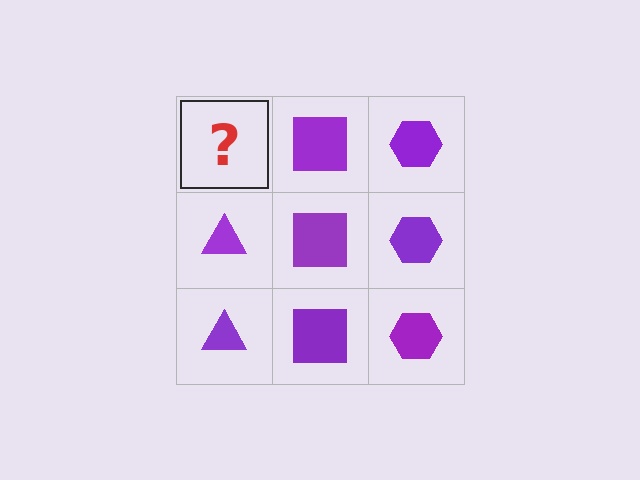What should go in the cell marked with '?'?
The missing cell should contain a purple triangle.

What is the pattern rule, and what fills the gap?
The rule is that each column has a consistent shape. The gap should be filled with a purple triangle.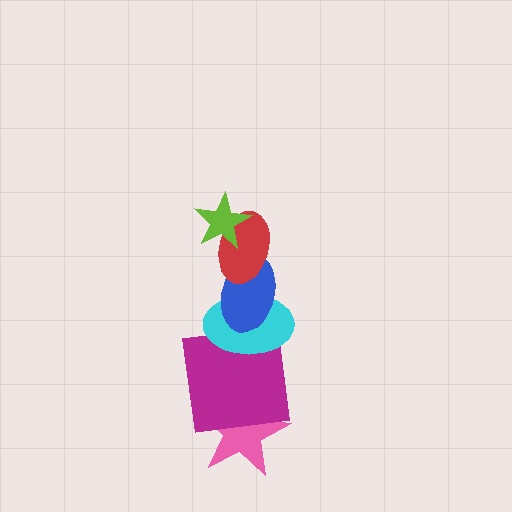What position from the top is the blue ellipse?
The blue ellipse is 3rd from the top.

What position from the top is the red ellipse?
The red ellipse is 2nd from the top.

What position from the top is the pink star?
The pink star is 6th from the top.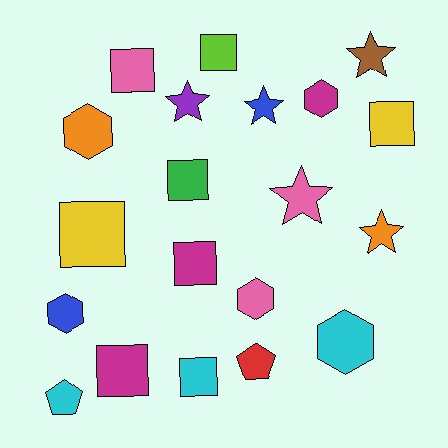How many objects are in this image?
There are 20 objects.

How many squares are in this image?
There are 8 squares.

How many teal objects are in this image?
There are no teal objects.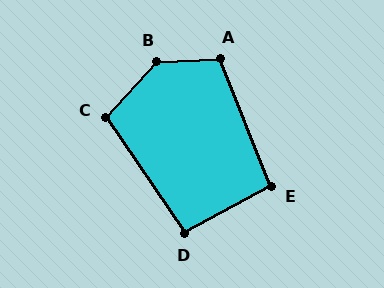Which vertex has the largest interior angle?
B, at approximately 134 degrees.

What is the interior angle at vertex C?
Approximately 104 degrees (obtuse).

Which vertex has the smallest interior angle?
D, at approximately 95 degrees.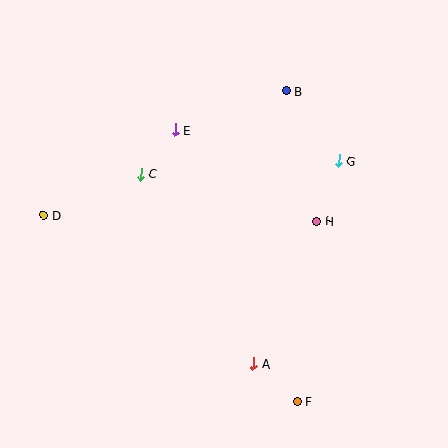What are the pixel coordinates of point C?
Point C is at (141, 174).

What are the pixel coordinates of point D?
Point D is at (44, 215).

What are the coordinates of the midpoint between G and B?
The midpoint between G and B is at (313, 126).